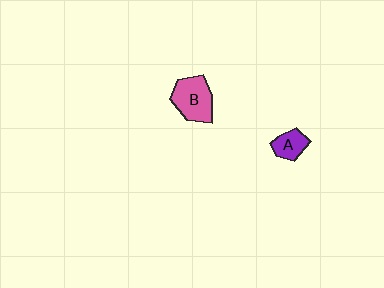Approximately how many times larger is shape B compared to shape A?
Approximately 1.8 times.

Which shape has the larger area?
Shape B (pink).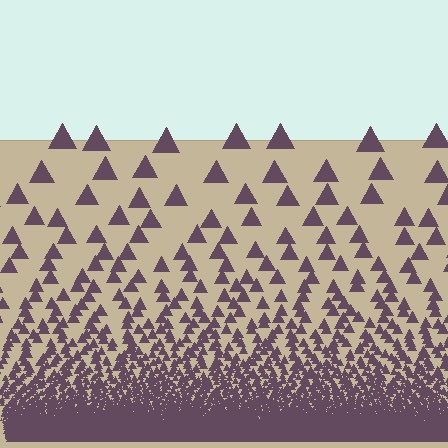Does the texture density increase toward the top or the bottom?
Density increases toward the bottom.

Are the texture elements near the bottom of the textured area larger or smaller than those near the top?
Smaller. The gradient is inverted — elements near the bottom are smaller and denser.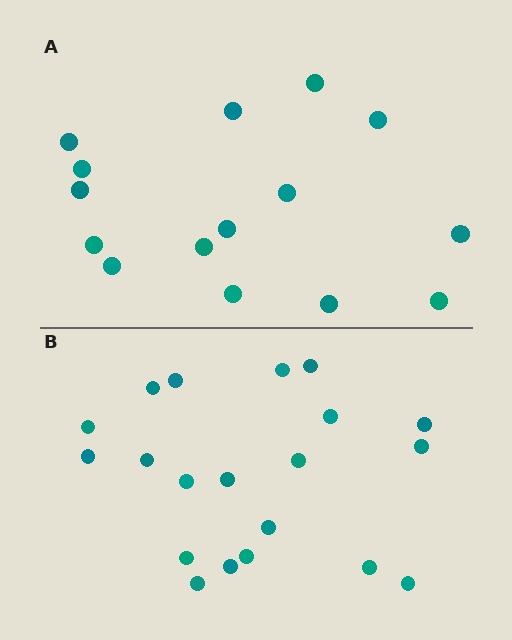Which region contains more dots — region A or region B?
Region B (the bottom region) has more dots.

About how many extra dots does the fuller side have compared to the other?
Region B has about 5 more dots than region A.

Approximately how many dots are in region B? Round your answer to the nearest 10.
About 20 dots.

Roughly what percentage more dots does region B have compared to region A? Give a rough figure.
About 35% more.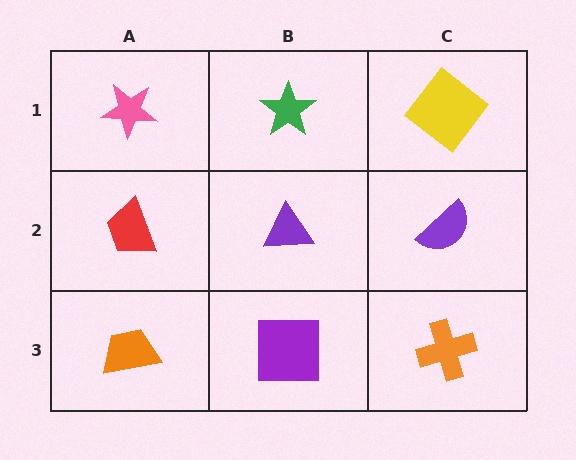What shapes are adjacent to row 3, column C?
A purple semicircle (row 2, column C), a purple square (row 3, column B).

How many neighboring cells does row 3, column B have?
3.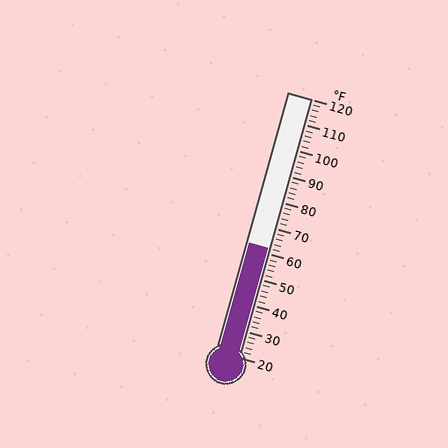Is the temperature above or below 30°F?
The temperature is above 30°F.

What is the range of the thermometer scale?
The thermometer scale ranges from 20°F to 120°F.